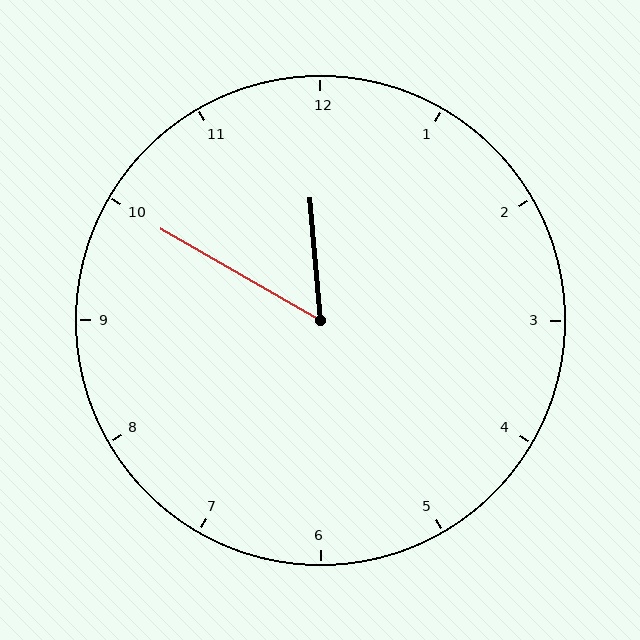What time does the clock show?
11:50.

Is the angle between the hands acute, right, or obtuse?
It is acute.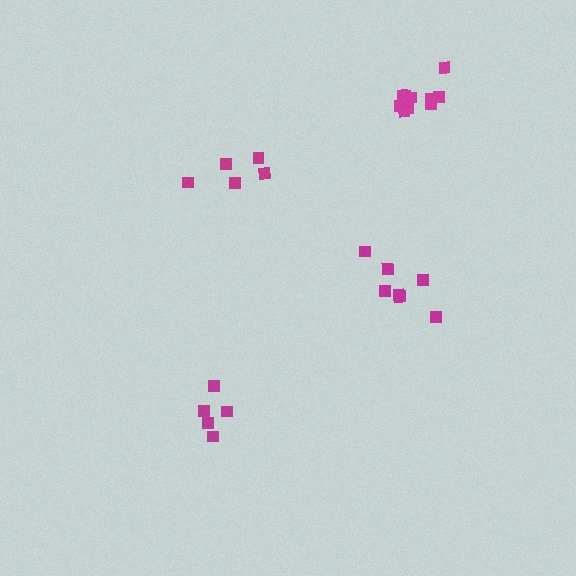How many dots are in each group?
Group 1: 5 dots, Group 2: 11 dots, Group 3: 5 dots, Group 4: 7 dots (28 total).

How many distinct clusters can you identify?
There are 4 distinct clusters.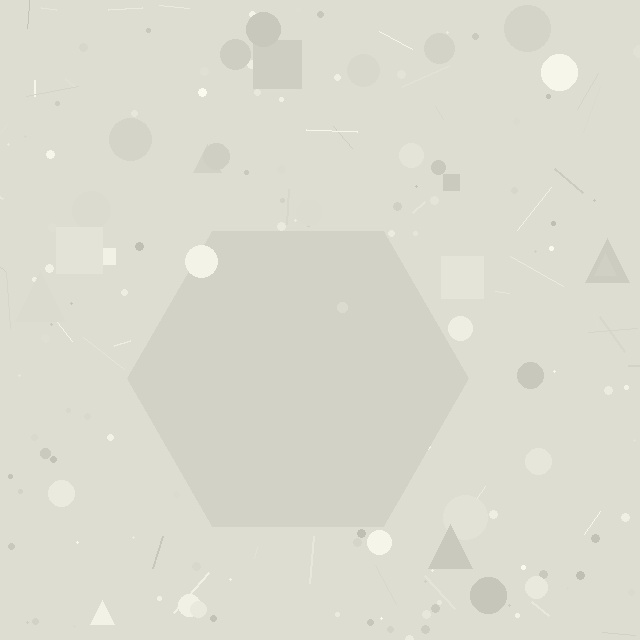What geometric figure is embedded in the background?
A hexagon is embedded in the background.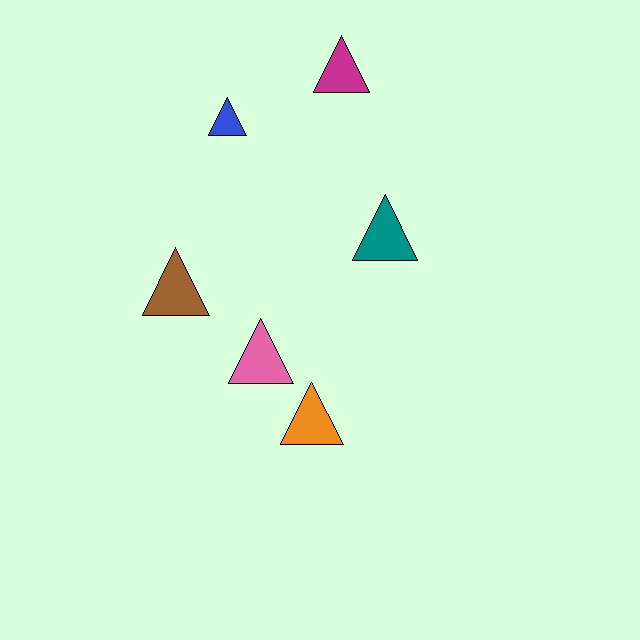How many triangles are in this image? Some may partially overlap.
There are 6 triangles.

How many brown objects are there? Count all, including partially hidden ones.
There is 1 brown object.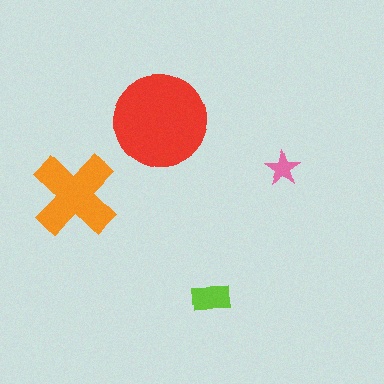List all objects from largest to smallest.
The red circle, the orange cross, the lime rectangle, the pink star.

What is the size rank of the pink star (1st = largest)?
4th.